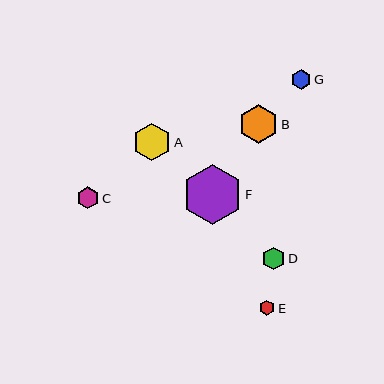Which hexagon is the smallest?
Hexagon E is the smallest with a size of approximately 15 pixels.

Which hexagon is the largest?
Hexagon F is the largest with a size of approximately 60 pixels.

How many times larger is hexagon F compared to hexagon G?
Hexagon F is approximately 3.0 times the size of hexagon G.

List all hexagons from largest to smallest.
From largest to smallest: F, B, A, C, D, G, E.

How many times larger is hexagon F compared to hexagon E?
Hexagon F is approximately 3.9 times the size of hexagon E.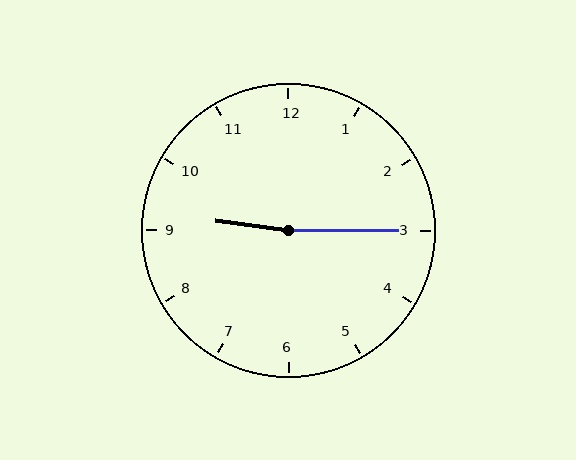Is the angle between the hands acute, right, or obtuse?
It is obtuse.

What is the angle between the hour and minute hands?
Approximately 172 degrees.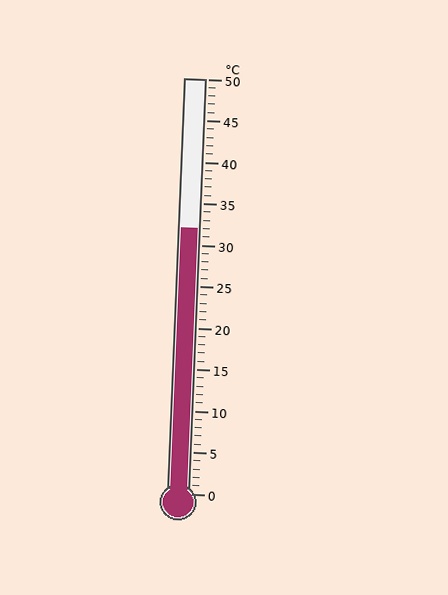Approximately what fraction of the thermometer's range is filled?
The thermometer is filled to approximately 65% of its range.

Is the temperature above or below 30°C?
The temperature is above 30°C.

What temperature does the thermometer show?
The thermometer shows approximately 32°C.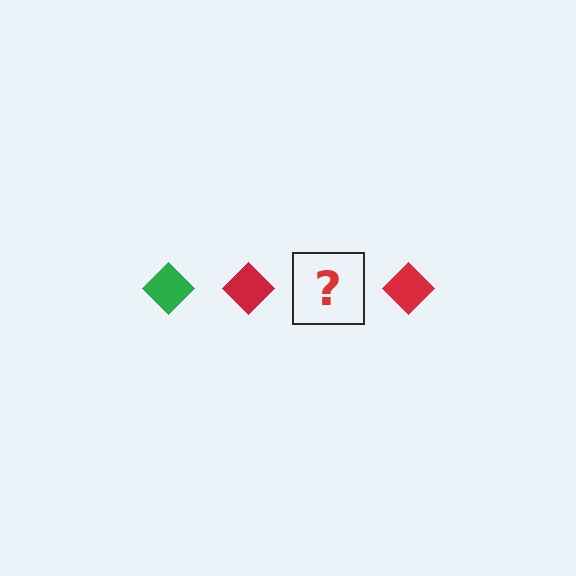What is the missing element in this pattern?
The missing element is a green diamond.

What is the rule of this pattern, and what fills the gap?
The rule is that the pattern cycles through green, red diamonds. The gap should be filled with a green diamond.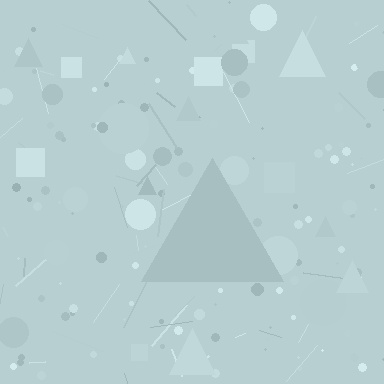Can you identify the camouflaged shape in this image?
The camouflaged shape is a triangle.